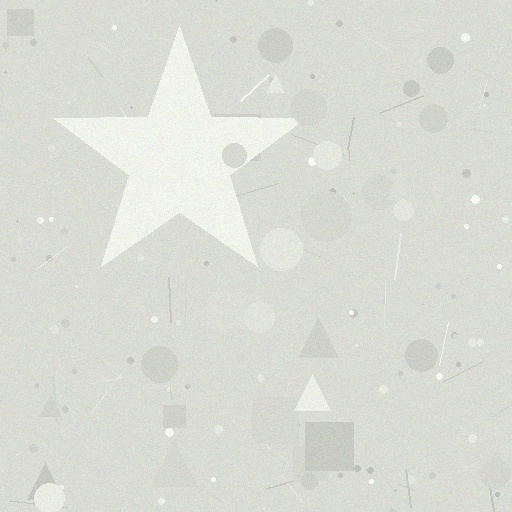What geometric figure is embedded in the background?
A star is embedded in the background.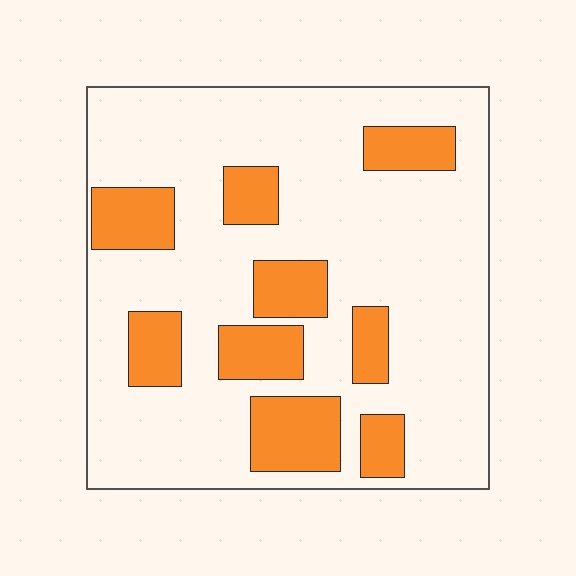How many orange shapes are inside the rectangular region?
9.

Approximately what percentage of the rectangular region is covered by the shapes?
Approximately 25%.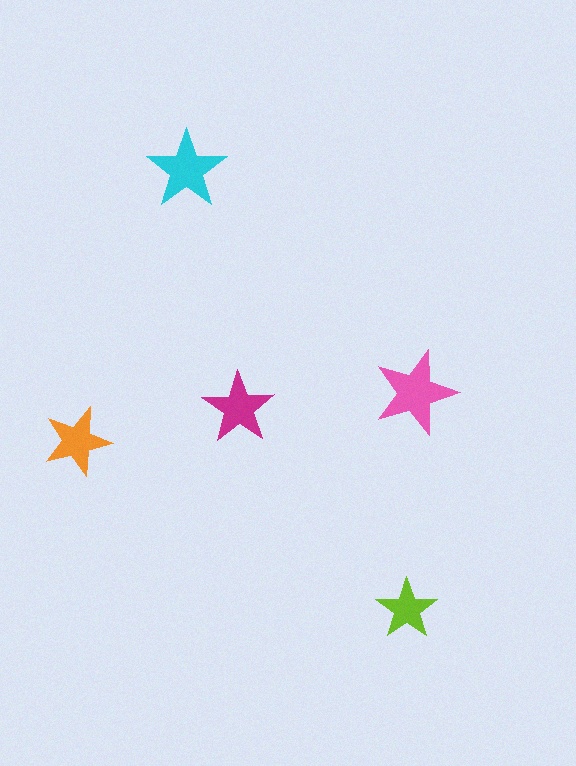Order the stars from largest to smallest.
the pink one, the cyan one, the magenta one, the orange one, the lime one.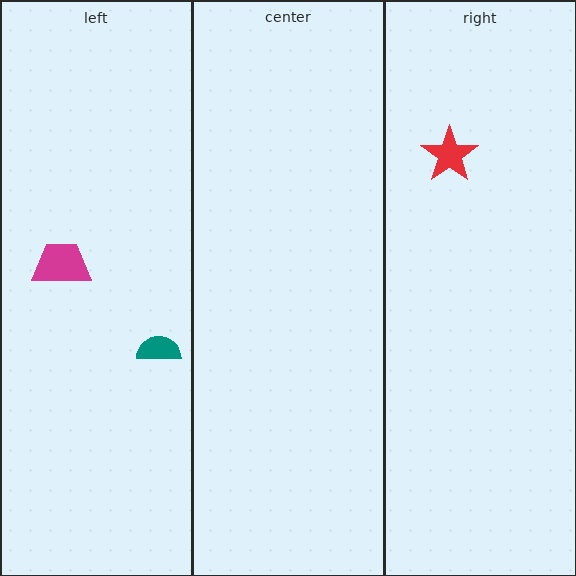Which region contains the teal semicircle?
The left region.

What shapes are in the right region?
The red star.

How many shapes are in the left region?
2.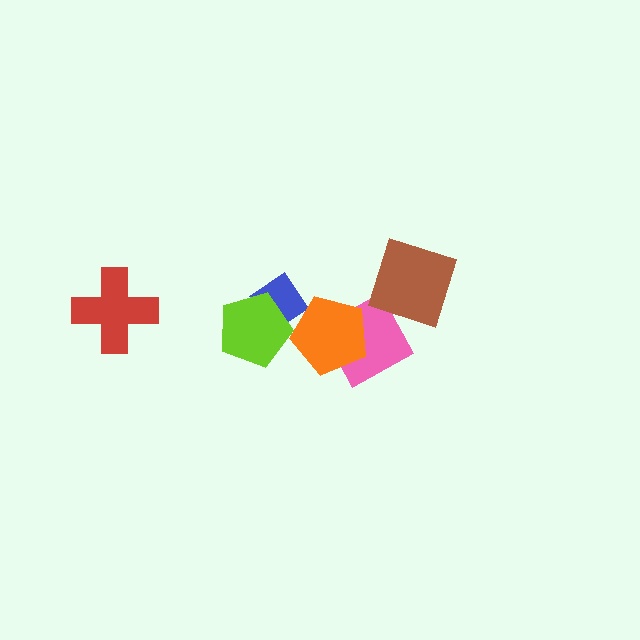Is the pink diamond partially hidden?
Yes, it is partially covered by another shape.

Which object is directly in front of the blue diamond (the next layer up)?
The orange pentagon is directly in front of the blue diamond.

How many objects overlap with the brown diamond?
1 object overlaps with the brown diamond.